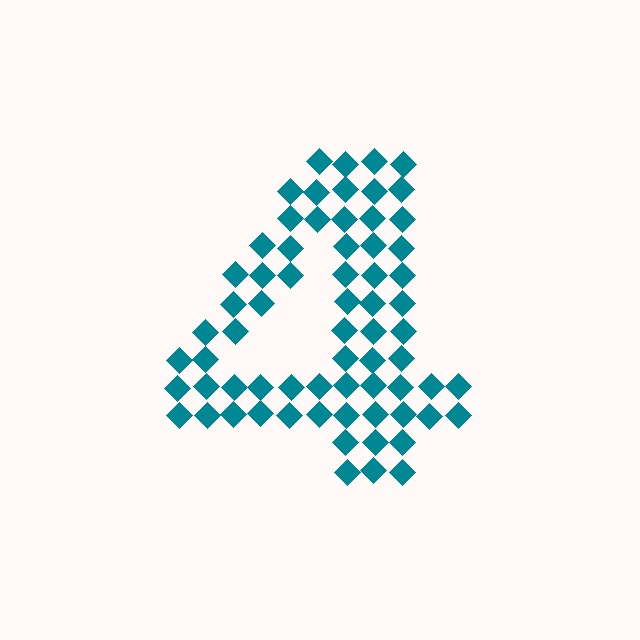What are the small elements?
The small elements are diamonds.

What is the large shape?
The large shape is the digit 4.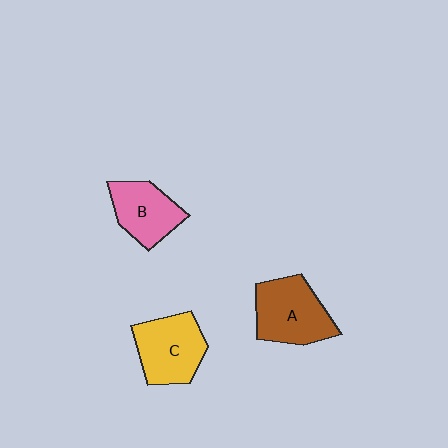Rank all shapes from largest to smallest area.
From largest to smallest: A (brown), C (yellow), B (pink).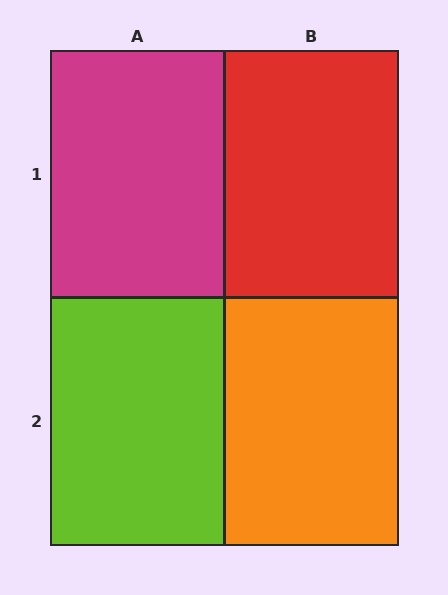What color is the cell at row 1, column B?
Red.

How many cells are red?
1 cell is red.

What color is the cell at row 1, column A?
Magenta.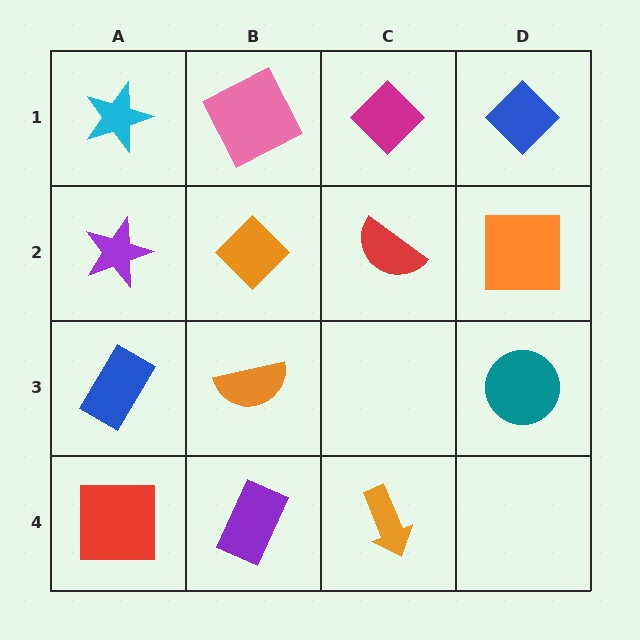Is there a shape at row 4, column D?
No, that cell is empty.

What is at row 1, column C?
A magenta diamond.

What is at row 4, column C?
An orange arrow.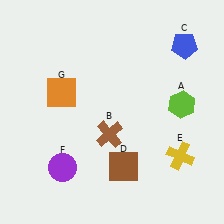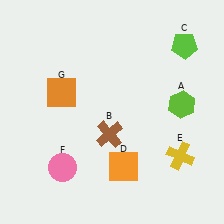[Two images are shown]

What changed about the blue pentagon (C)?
In Image 1, C is blue. In Image 2, it changed to lime.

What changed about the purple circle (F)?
In Image 1, F is purple. In Image 2, it changed to pink.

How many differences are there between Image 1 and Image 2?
There are 3 differences between the two images.